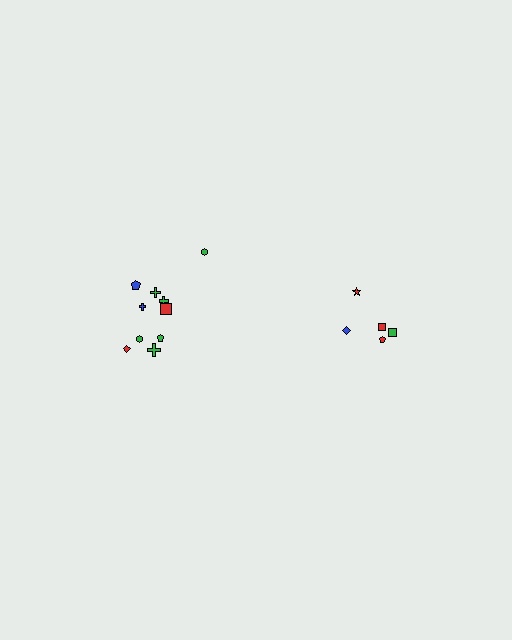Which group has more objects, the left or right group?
The left group.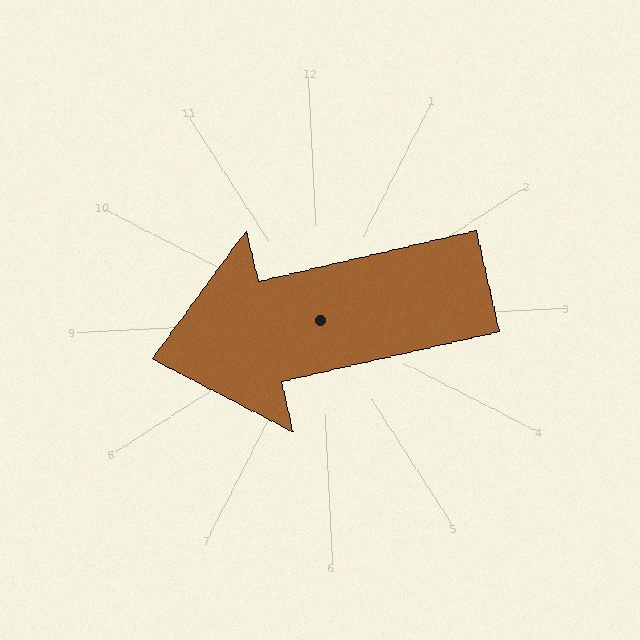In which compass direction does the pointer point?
West.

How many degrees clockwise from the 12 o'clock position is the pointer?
Approximately 260 degrees.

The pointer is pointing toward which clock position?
Roughly 9 o'clock.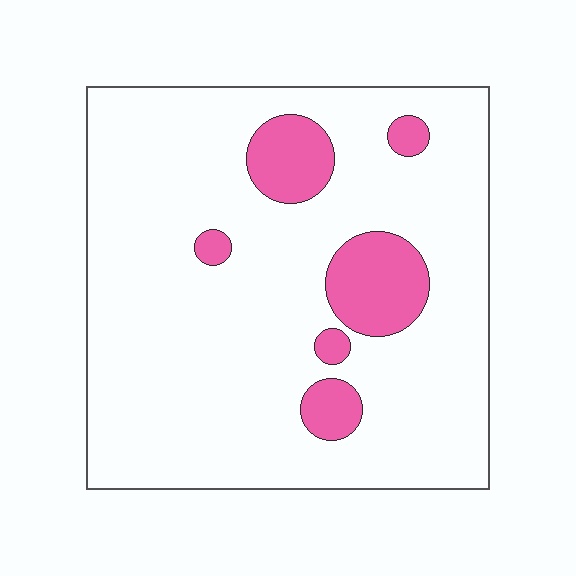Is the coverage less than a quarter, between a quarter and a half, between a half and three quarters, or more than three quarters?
Less than a quarter.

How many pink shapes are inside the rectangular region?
6.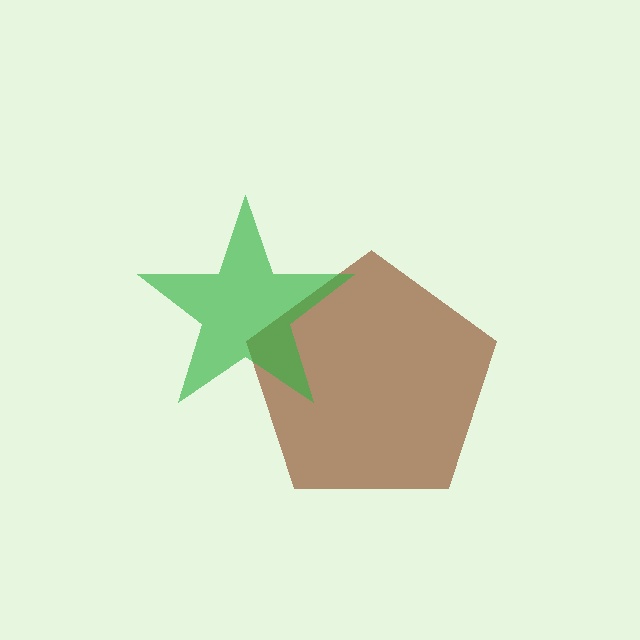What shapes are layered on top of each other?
The layered shapes are: a brown pentagon, a green star.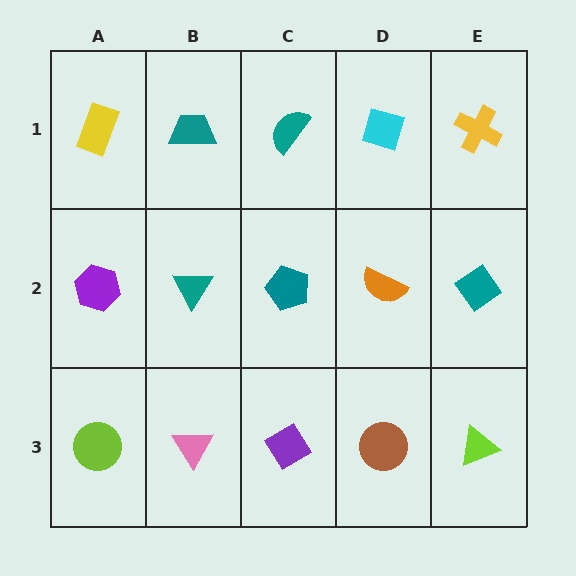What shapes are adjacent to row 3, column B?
A teal triangle (row 2, column B), a lime circle (row 3, column A), a purple diamond (row 3, column C).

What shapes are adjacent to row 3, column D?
An orange semicircle (row 2, column D), a purple diamond (row 3, column C), a lime triangle (row 3, column E).